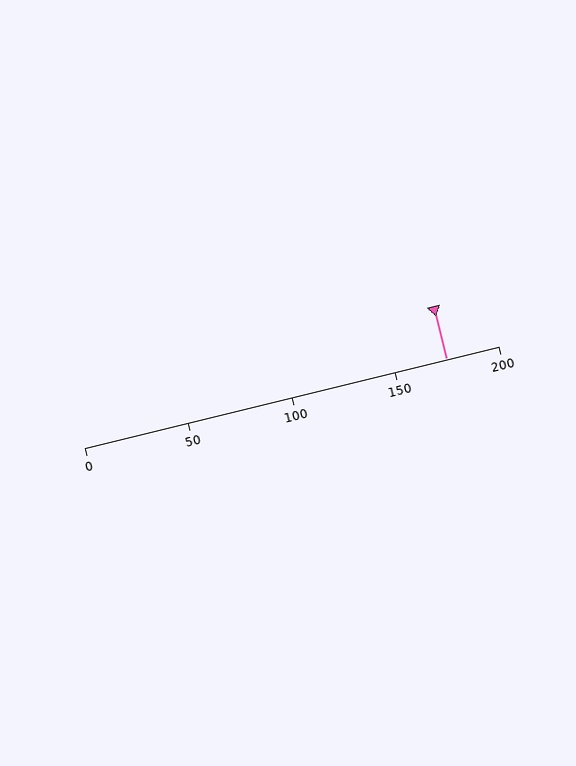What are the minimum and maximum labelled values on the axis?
The axis runs from 0 to 200.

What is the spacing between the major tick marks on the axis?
The major ticks are spaced 50 apart.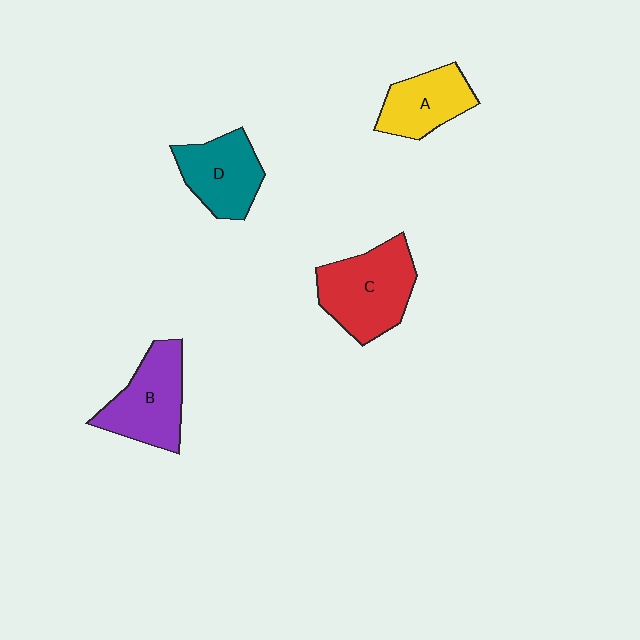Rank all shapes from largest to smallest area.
From largest to smallest: C (red), B (purple), D (teal), A (yellow).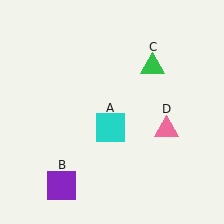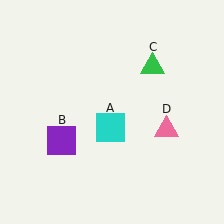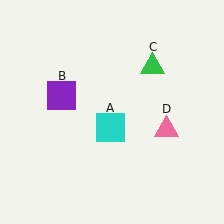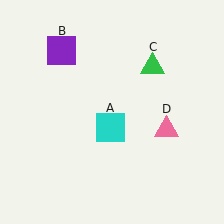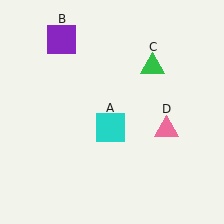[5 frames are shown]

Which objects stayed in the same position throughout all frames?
Cyan square (object A) and green triangle (object C) and pink triangle (object D) remained stationary.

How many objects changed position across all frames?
1 object changed position: purple square (object B).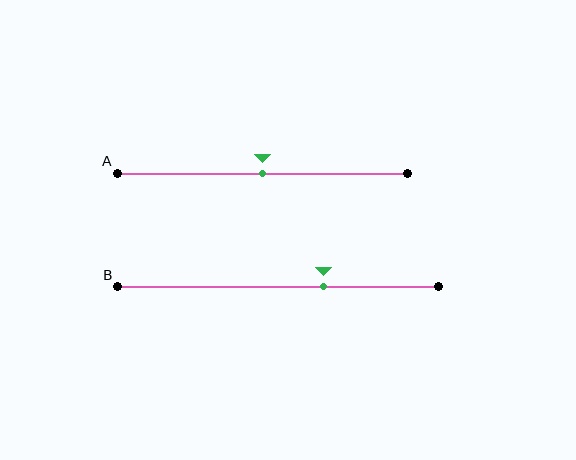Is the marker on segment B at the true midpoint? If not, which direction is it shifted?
No, the marker on segment B is shifted to the right by about 14% of the segment length.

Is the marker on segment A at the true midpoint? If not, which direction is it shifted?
Yes, the marker on segment A is at the true midpoint.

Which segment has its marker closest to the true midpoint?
Segment A has its marker closest to the true midpoint.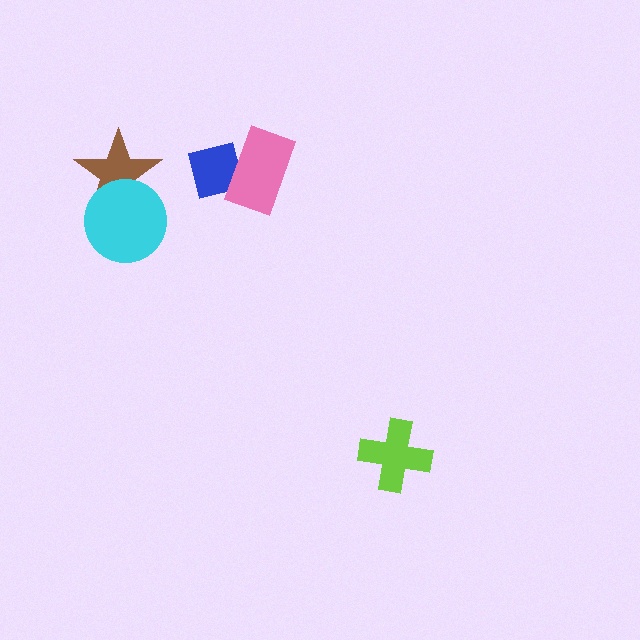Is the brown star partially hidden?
Yes, it is partially covered by another shape.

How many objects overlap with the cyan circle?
1 object overlaps with the cyan circle.